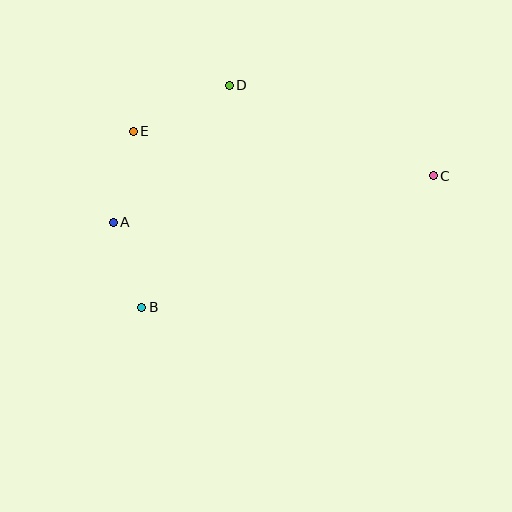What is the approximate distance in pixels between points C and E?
The distance between C and E is approximately 303 pixels.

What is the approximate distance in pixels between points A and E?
The distance between A and E is approximately 93 pixels.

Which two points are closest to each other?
Points A and B are closest to each other.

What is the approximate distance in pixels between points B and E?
The distance between B and E is approximately 176 pixels.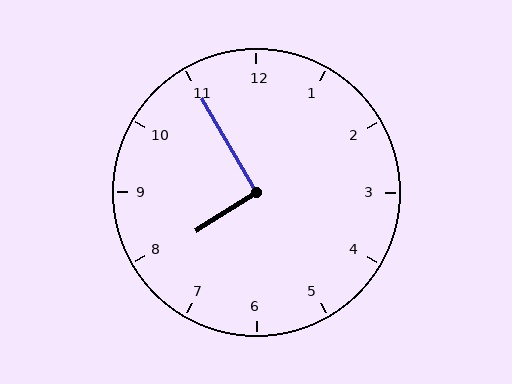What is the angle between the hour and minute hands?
Approximately 92 degrees.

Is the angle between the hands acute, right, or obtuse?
It is right.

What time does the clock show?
7:55.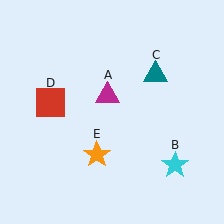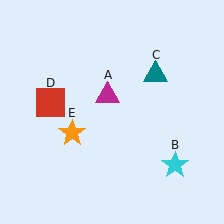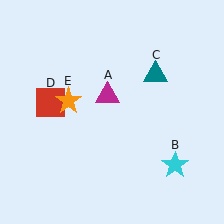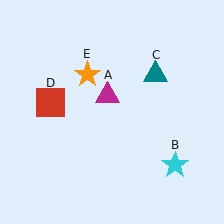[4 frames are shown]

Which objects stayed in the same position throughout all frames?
Magenta triangle (object A) and cyan star (object B) and teal triangle (object C) and red square (object D) remained stationary.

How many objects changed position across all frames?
1 object changed position: orange star (object E).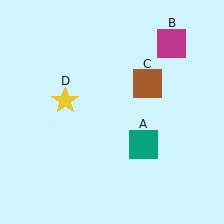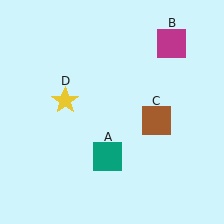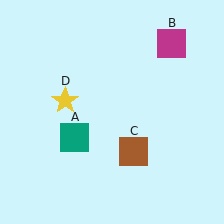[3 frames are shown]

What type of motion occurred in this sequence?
The teal square (object A), brown square (object C) rotated clockwise around the center of the scene.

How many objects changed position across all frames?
2 objects changed position: teal square (object A), brown square (object C).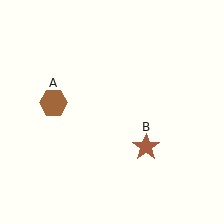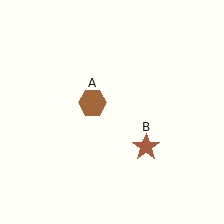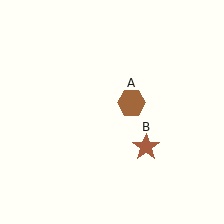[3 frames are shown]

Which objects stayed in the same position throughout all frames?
Brown star (object B) remained stationary.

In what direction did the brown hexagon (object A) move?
The brown hexagon (object A) moved right.